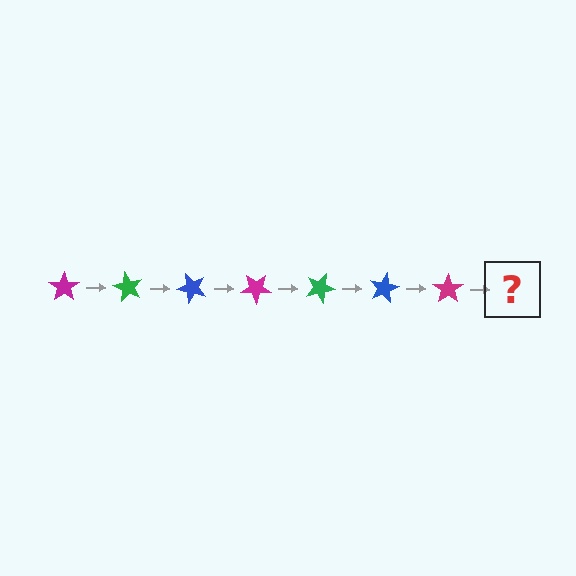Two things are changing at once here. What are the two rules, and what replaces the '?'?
The two rules are that it rotates 60 degrees each step and the color cycles through magenta, green, and blue. The '?' should be a green star, rotated 420 degrees from the start.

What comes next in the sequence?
The next element should be a green star, rotated 420 degrees from the start.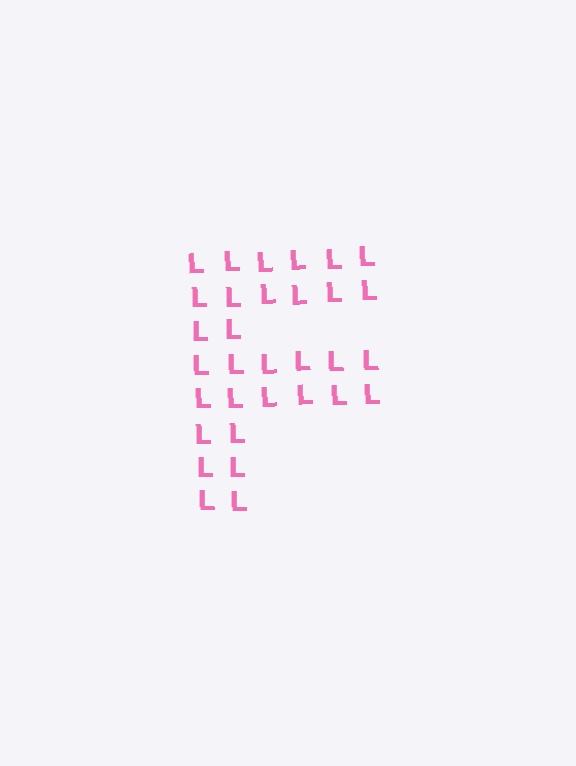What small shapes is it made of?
It is made of small letter L's.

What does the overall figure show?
The overall figure shows the letter F.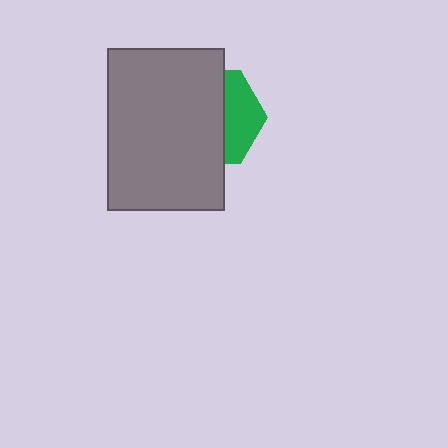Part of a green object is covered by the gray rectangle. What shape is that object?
It is a hexagon.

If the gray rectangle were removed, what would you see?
You would see the complete green hexagon.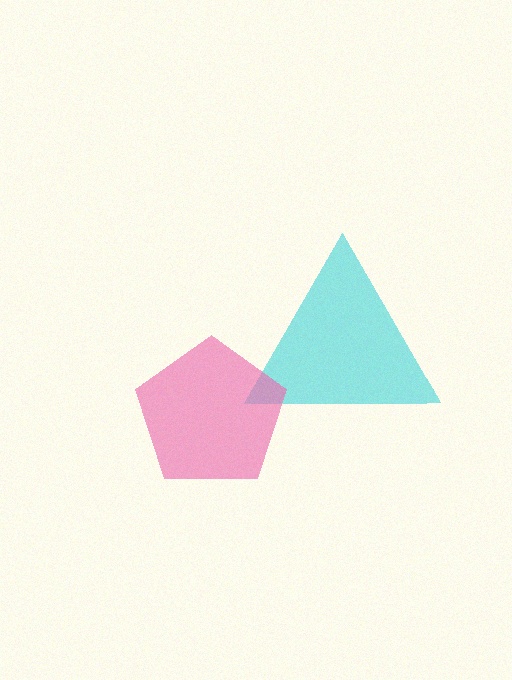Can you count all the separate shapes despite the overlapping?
Yes, there are 2 separate shapes.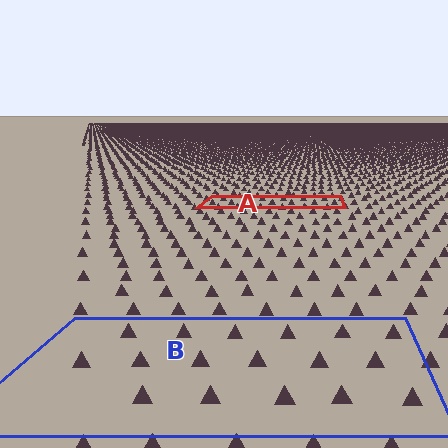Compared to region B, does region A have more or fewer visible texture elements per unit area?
Region A has more texture elements per unit area — they are packed more densely because it is farther away.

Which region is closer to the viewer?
Region B is closer. The texture elements there are larger and more spread out.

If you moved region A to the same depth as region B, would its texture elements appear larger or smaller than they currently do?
They would appear larger. At a closer depth, the same texture elements are projected at a bigger on-screen size.